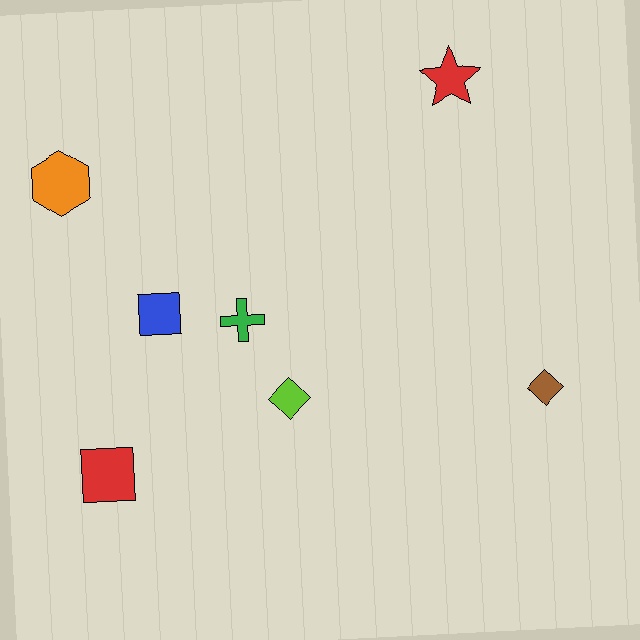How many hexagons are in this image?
There is 1 hexagon.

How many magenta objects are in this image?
There are no magenta objects.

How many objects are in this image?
There are 7 objects.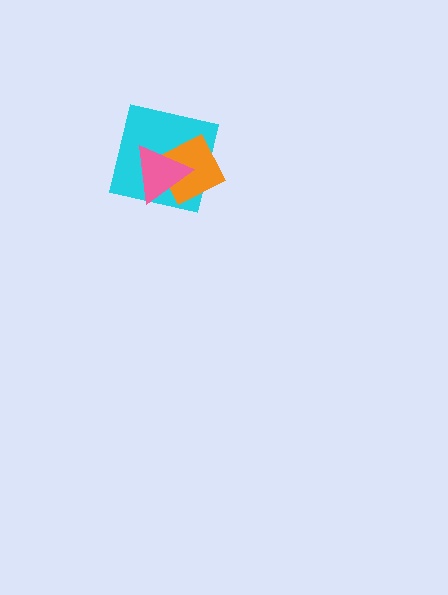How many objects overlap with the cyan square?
2 objects overlap with the cyan square.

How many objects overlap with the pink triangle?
2 objects overlap with the pink triangle.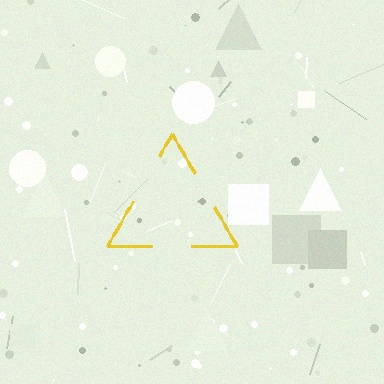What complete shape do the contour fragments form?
The contour fragments form a triangle.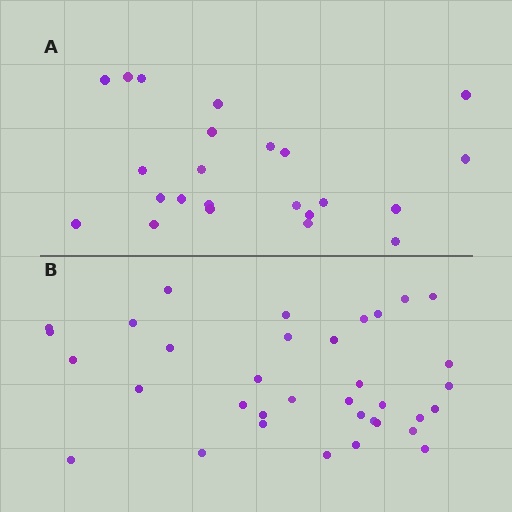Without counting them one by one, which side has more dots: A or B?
Region B (the bottom region) has more dots.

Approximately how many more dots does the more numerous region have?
Region B has roughly 12 or so more dots than region A.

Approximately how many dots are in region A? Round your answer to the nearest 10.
About 20 dots. (The exact count is 23, which rounds to 20.)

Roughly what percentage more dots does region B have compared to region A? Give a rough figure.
About 50% more.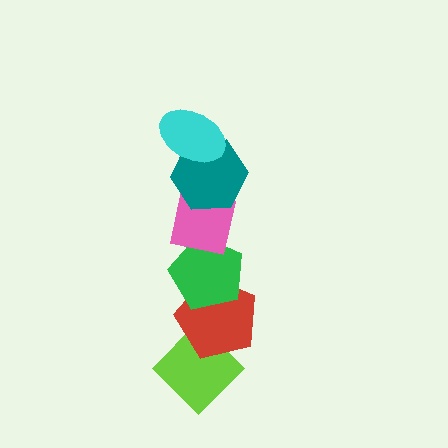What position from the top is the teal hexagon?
The teal hexagon is 2nd from the top.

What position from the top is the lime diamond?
The lime diamond is 6th from the top.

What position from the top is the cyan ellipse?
The cyan ellipse is 1st from the top.